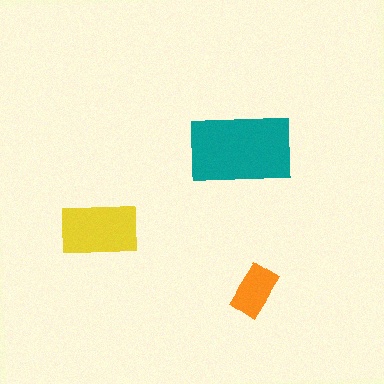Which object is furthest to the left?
The yellow rectangle is leftmost.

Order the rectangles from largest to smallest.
the teal one, the yellow one, the orange one.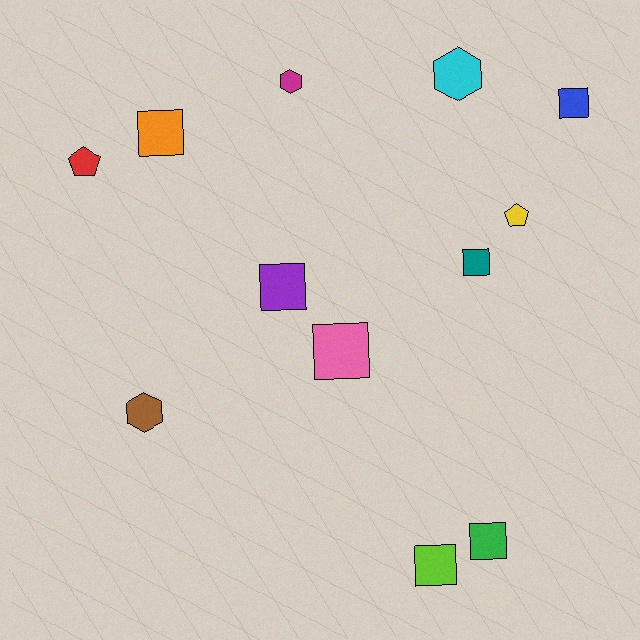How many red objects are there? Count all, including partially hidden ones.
There is 1 red object.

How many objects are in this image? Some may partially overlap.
There are 12 objects.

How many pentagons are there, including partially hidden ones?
There are 2 pentagons.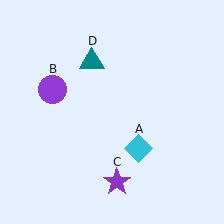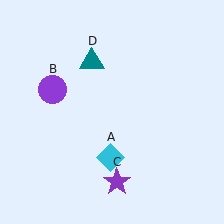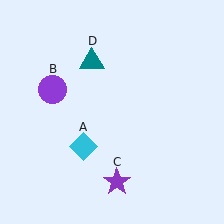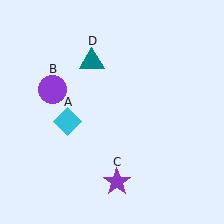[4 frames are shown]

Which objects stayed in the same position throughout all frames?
Purple circle (object B) and purple star (object C) and teal triangle (object D) remained stationary.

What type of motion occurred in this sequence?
The cyan diamond (object A) rotated clockwise around the center of the scene.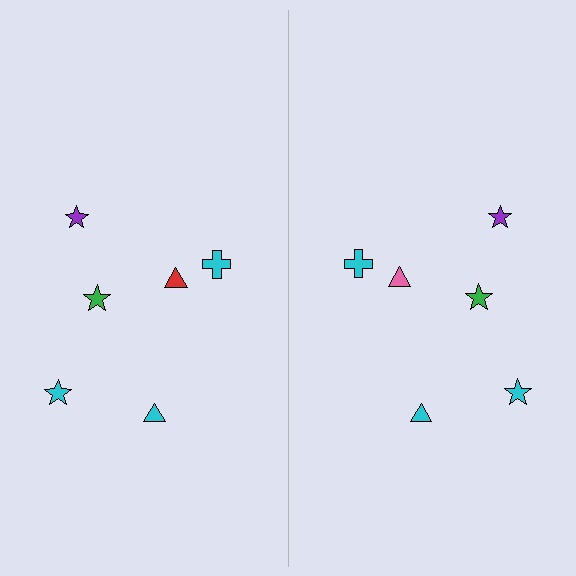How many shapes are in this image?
There are 12 shapes in this image.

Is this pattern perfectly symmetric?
No, the pattern is not perfectly symmetric. The pink triangle on the right side breaks the symmetry — its mirror counterpart is red.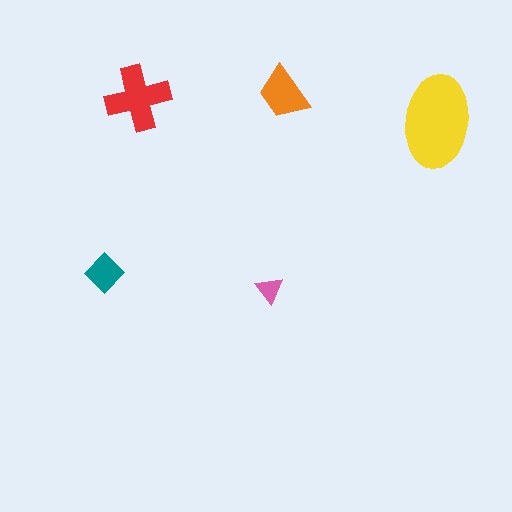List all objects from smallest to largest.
The pink triangle, the teal diamond, the orange trapezoid, the red cross, the yellow ellipse.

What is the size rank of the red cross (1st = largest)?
2nd.